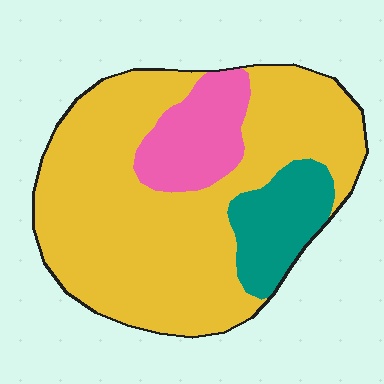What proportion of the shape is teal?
Teal takes up about one eighth (1/8) of the shape.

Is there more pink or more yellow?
Yellow.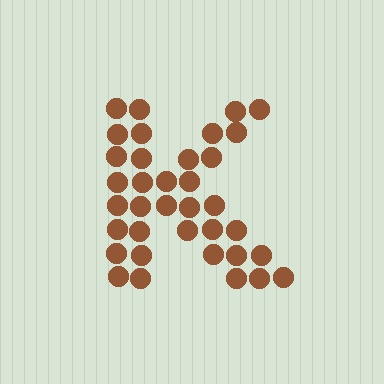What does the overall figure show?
The overall figure shows the letter K.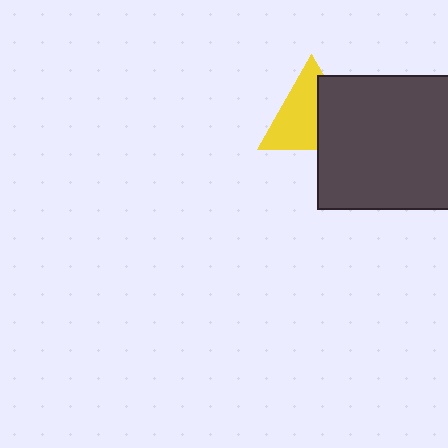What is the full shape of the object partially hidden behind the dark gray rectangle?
The partially hidden object is a yellow triangle.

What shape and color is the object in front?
The object in front is a dark gray rectangle.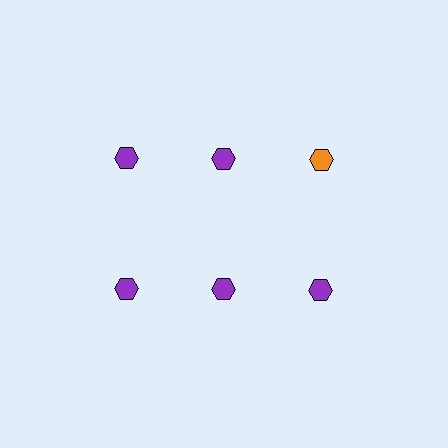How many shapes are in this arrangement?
There are 6 shapes arranged in a grid pattern.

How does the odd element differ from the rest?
It has a different color: orange instead of purple.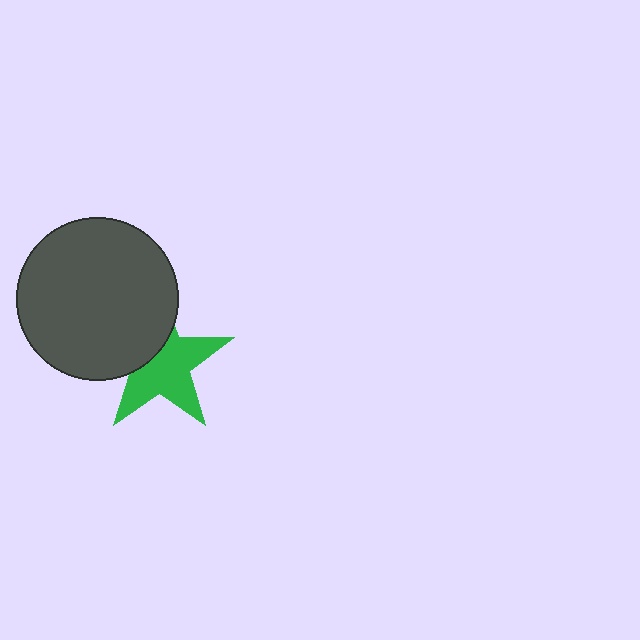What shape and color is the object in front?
The object in front is a dark gray circle.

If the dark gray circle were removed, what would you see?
You would see the complete green star.